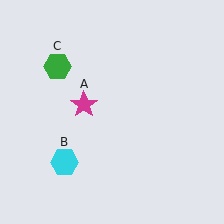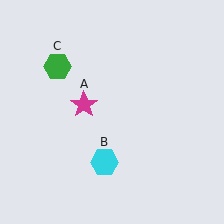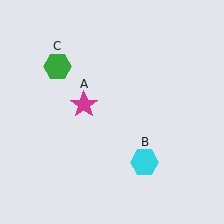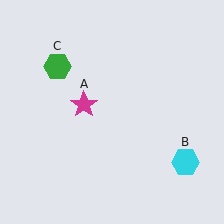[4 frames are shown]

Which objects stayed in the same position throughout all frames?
Magenta star (object A) and green hexagon (object C) remained stationary.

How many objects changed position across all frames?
1 object changed position: cyan hexagon (object B).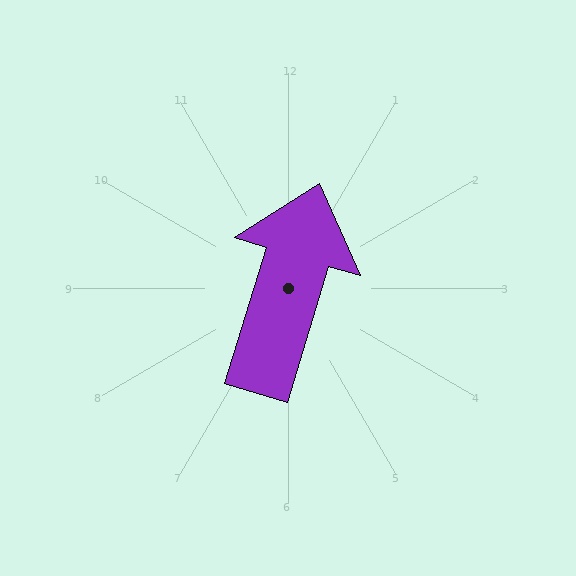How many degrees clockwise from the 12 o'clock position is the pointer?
Approximately 17 degrees.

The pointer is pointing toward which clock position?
Roughly 1 o'clock.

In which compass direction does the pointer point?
North.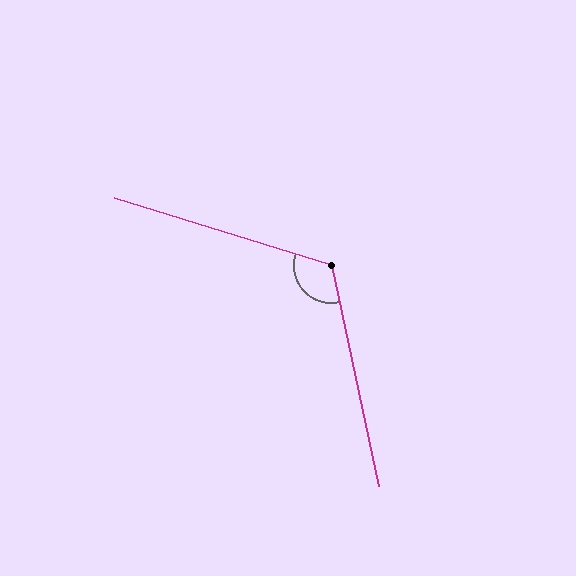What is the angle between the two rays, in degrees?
Approximately 119 degrees.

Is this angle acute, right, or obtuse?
It is obtuse.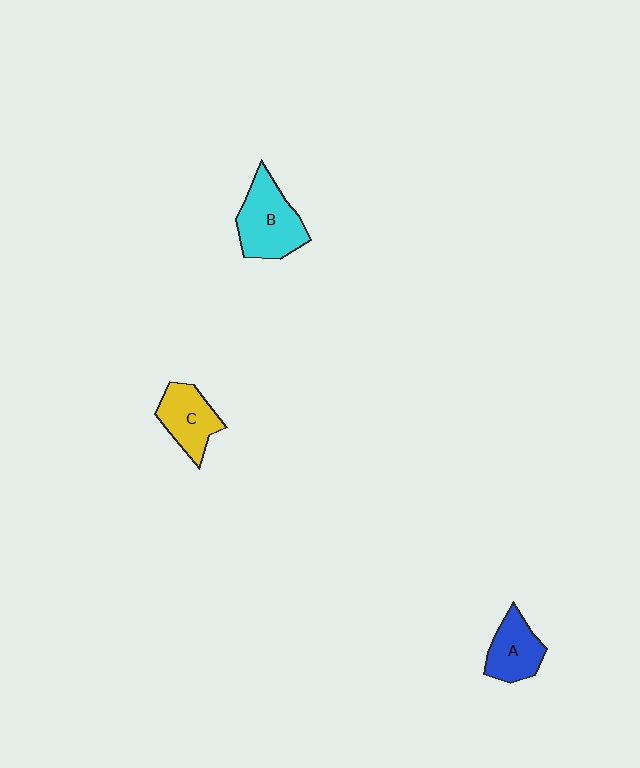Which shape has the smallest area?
Shape A (blue).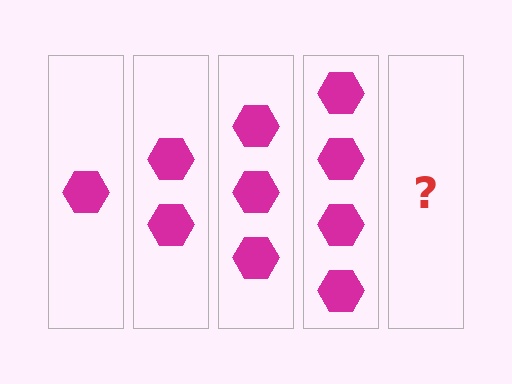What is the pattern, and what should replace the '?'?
The pattern is that each step adds one more hexagon. The '?' should be 5 hexagons.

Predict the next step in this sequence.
The next step is 5 hexagons.